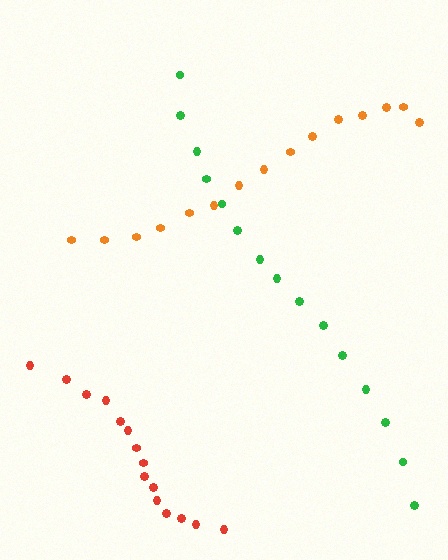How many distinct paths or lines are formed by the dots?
There are 3 distinct paths.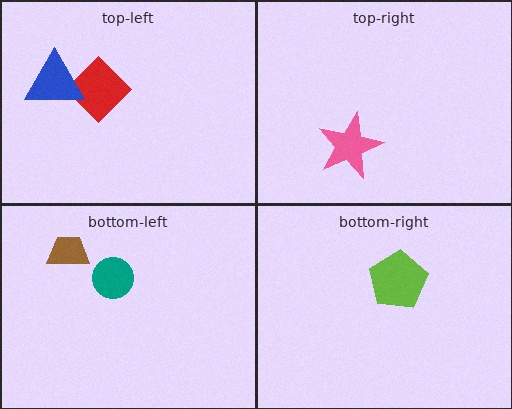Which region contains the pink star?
The top-right region.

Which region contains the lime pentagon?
The bottom-right region.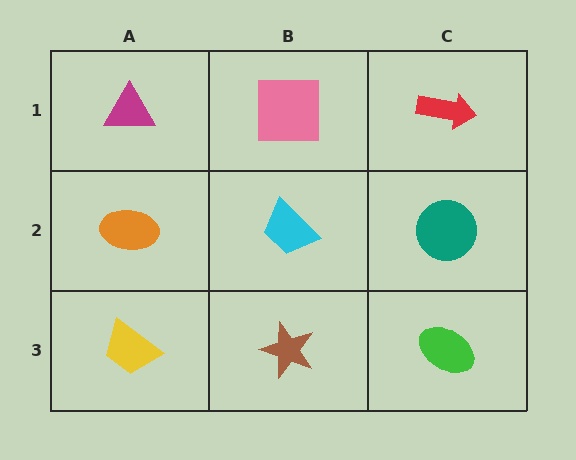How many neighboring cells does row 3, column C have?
2.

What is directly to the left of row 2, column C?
A cyan trapezoid.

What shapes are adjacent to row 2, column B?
A pink square (row 1, column B), a brown star (row 3, column B), an orange ellipse (row 2, column A), a teal circle (row 2, column C).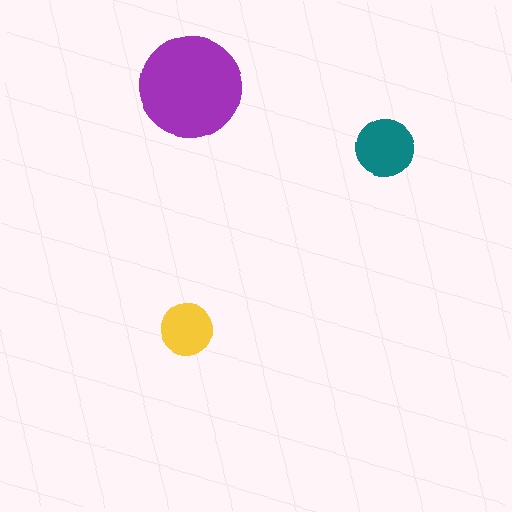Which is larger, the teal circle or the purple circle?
The purple one.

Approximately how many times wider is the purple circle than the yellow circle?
About 2 times wider.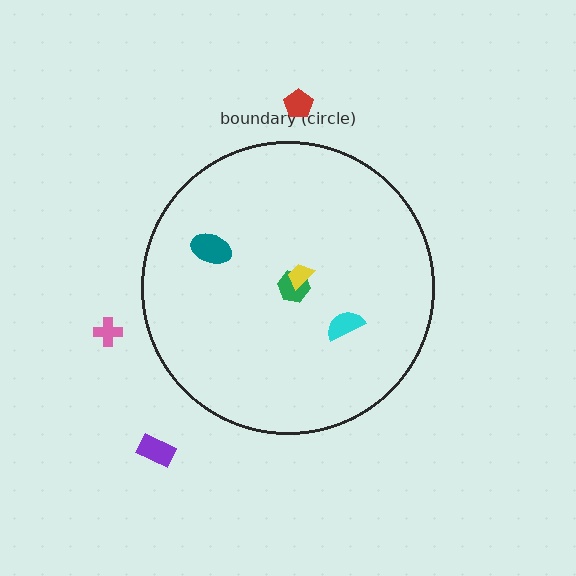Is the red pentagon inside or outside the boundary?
Outside.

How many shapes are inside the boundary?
4 inside, 3 outside.